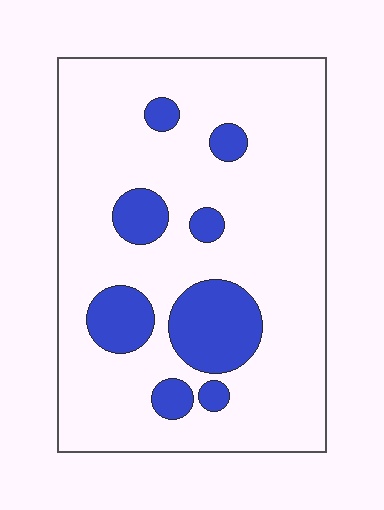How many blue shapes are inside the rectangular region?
8.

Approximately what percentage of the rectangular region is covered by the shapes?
Approximately 20%.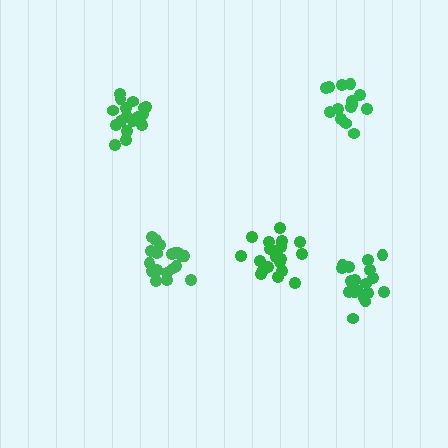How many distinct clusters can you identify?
There are 5 distinct clusters.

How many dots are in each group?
Group 1: 18 dots, Group 2: 19 dots, Group 3: 17 dots, Group 4: 20 dots, Group 5: 14 dots (88 total).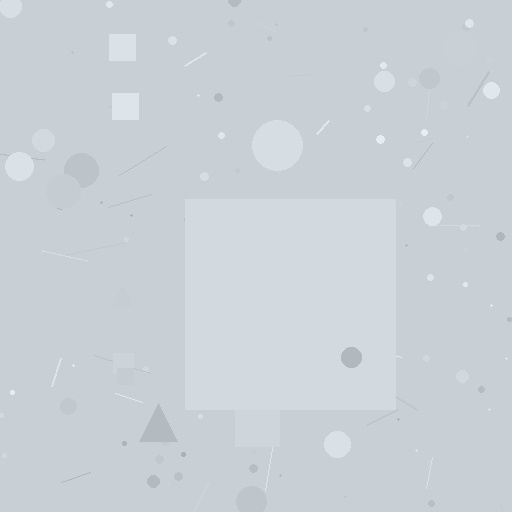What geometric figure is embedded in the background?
A square is embedded in the background.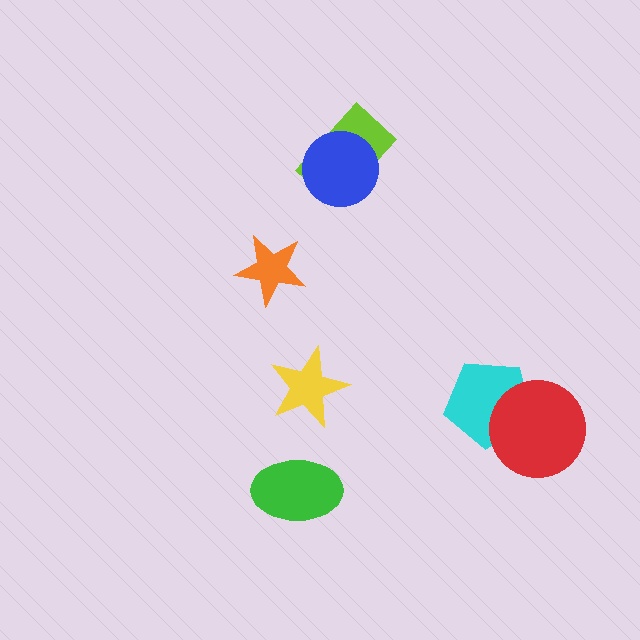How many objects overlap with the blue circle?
1 object overlaps with the blue circle.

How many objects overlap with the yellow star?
0 objects overlap with the yellow star.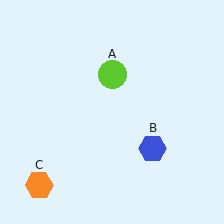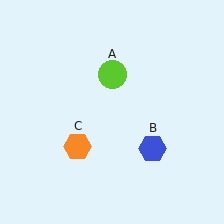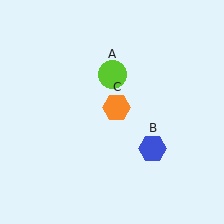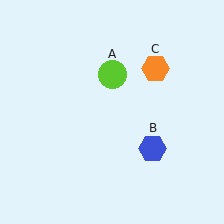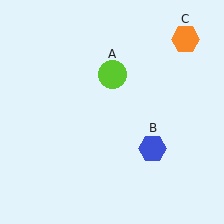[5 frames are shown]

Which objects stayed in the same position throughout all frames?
Lime circle (object A) and blue hexagon (object B) remained stationary.